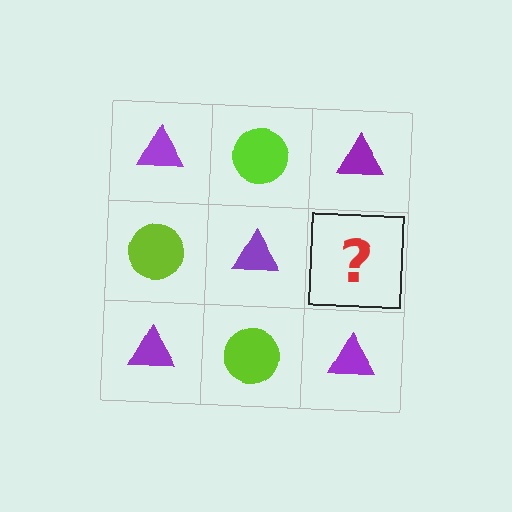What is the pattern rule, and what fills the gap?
The rule is that it alternates purple triangle and lime circle in a checkerboard pattern. The gap should be filled with a lime circle.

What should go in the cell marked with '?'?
The missing cell should contain a lime circle.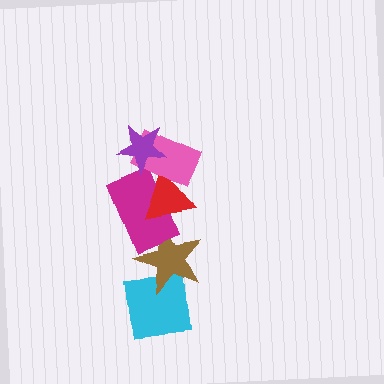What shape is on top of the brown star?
The magenta rectangle is on top of the brown star.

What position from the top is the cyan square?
The cyan square is 6th from the top.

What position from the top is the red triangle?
The red triangle is 3rd from the top.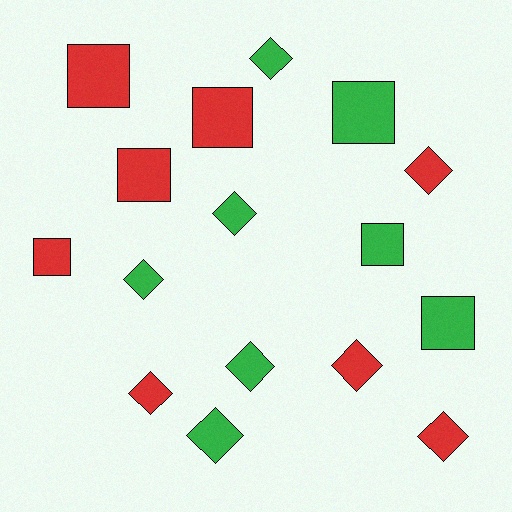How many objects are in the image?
There are 16 objects.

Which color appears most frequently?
Green, with 8 objects.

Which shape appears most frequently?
Diamond, with 9 objects.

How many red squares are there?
There are 4 red squares.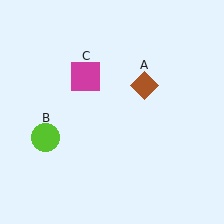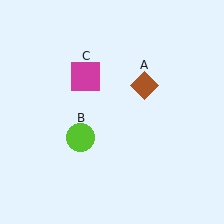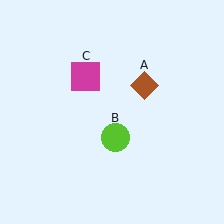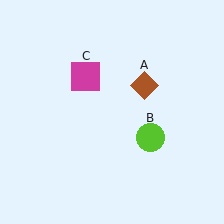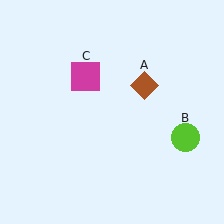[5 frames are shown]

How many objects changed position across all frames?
1 object changed position: lime circle (object B).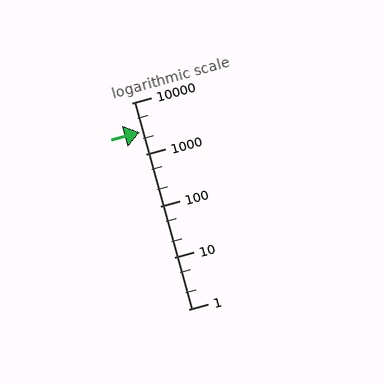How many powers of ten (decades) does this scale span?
The scale spans 4 decades, from 1 to 10000.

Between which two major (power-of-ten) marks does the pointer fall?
The pointer is between 1000 and 10000.